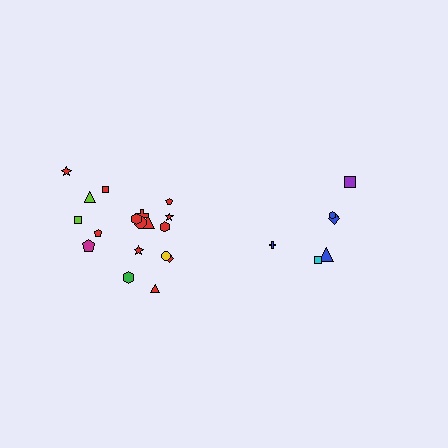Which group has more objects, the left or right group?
The left group.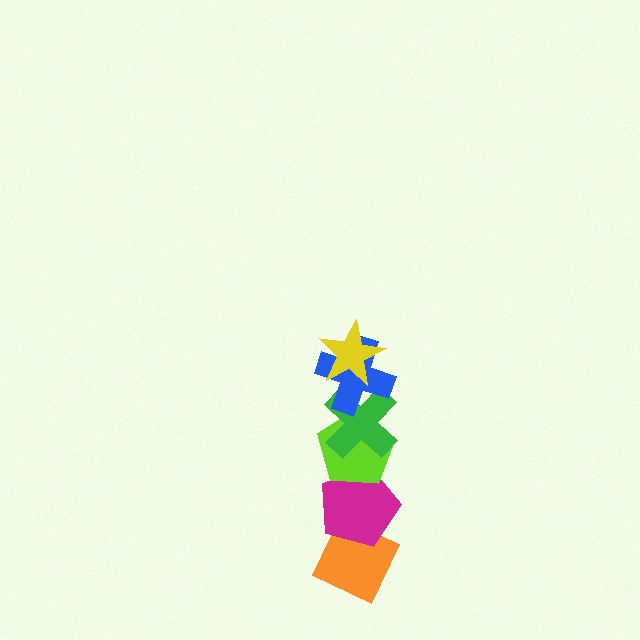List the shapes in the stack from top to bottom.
From top to bottom: the yellow star, the blue cross, the green cross, the lime pentagon, the magenta pentagon, the orange diamond.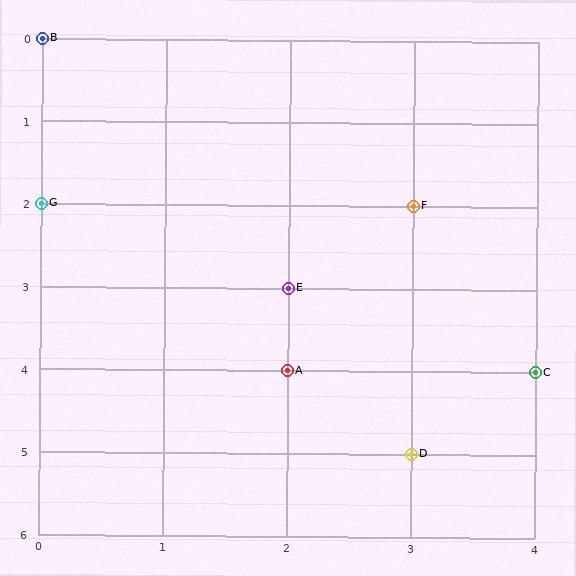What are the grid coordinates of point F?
Point F is at grid coordinates (3, 2).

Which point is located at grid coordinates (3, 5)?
Point D is at (3, 5).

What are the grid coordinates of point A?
Point A is at grid coordinates (2, 4).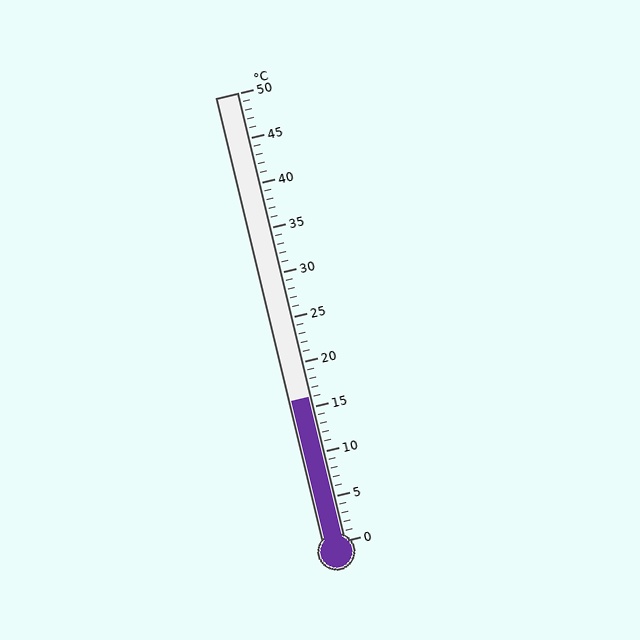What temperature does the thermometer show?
The thermometer shows approximately 16°C.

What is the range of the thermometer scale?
The thermometer scale ranges from 0°C to 50°C.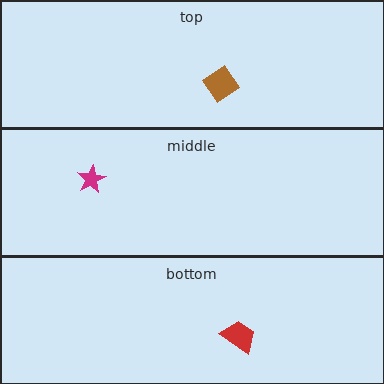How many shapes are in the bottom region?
1.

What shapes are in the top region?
The brown diamond.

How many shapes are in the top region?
1.